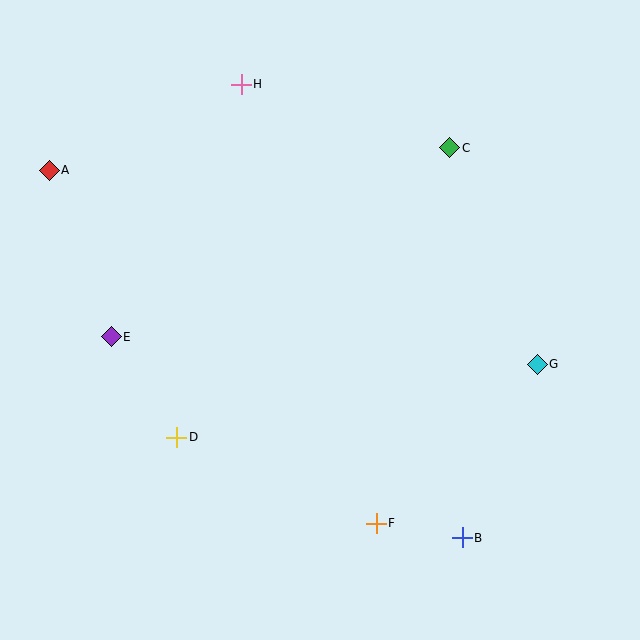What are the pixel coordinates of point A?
Point A is at (49, 170).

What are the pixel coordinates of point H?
Point H is at (241, 84).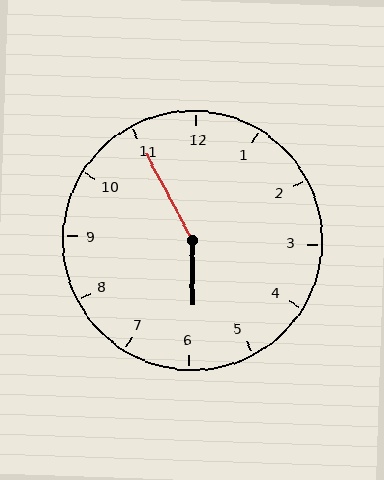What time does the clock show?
5:55.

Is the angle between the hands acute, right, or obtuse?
It is obtuse.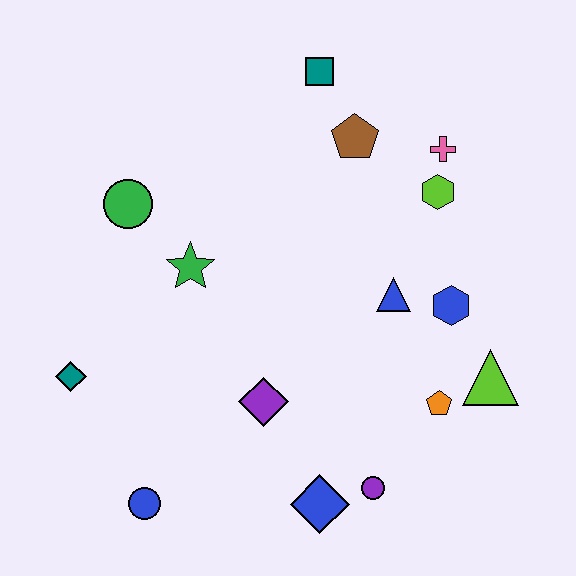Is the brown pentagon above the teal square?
No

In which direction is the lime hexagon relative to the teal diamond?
The lime hexagon is to the right of the teal diamond.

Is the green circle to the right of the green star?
No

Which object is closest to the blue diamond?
The purple circle is closest to the blue diamond.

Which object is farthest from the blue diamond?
The teal square is farthest from the blue diamond.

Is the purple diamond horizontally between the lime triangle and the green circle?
Yes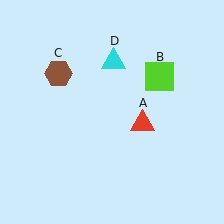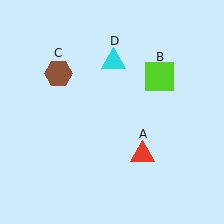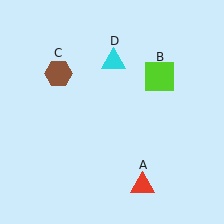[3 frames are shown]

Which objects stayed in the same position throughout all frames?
Lime square (object B) and brown hexagon (object C) and cyan triangle (object D) remained stationary.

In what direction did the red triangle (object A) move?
The red triangle (object A) moved down.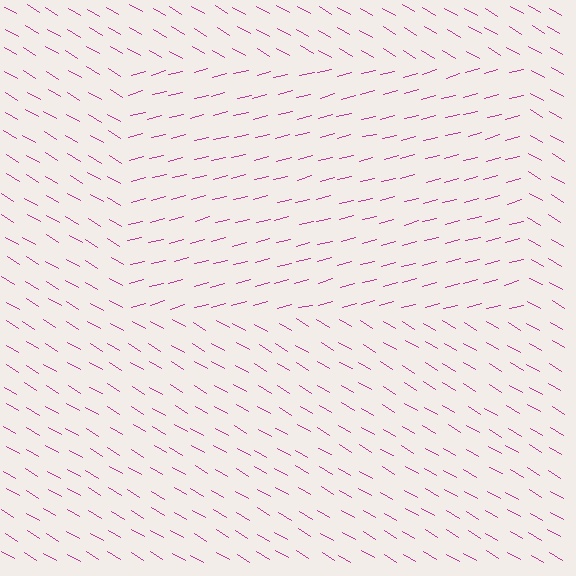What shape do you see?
I see a rectangle.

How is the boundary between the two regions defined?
The boundary is defined purely by a change in line orientation (approximately 45 degrees difference). All lines are the same color and thickness.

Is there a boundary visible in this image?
Yes, there is a texture boundary formed by a change in line orientation.